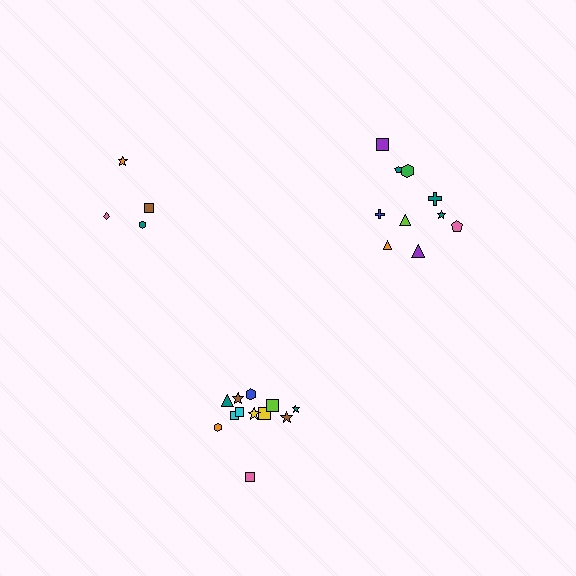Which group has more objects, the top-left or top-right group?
The top-right group.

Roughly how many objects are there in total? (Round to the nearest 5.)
Roughly 25 objects in total.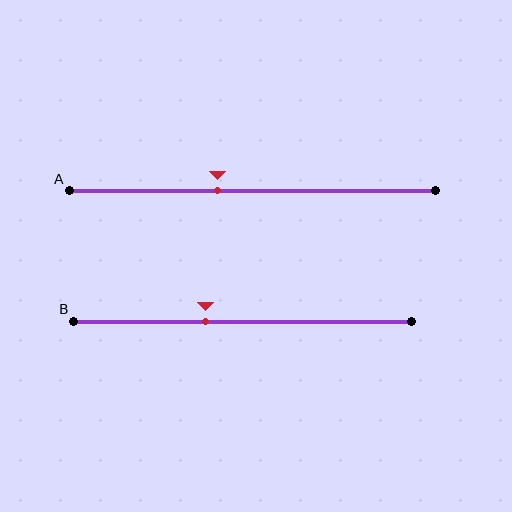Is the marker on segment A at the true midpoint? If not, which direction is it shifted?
No, the marker on segment A is shifted to the left by about 9% of the segment length.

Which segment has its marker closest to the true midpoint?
Segment A has its marker closest to the true midpoint.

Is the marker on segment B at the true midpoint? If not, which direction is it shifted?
No, the marker on segment B is shifted to the left by about 11% of the segment length.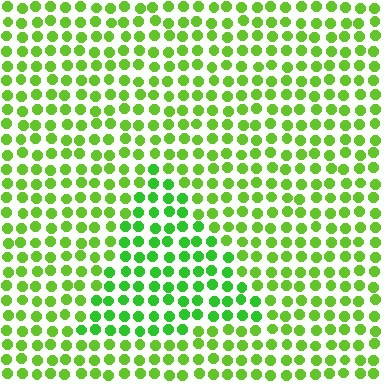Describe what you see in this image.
The image is filled with small lime elements in a uniform arrangement. A triangle-shaped region is visible where the elements are tinted to a slightly different hue, forming a subtle color boundary.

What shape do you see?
I see a triangle.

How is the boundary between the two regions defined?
The boundary is defined purely by a slight shift in hue (about 22 degrees). Spacing, size, and orientation are identical on both sides.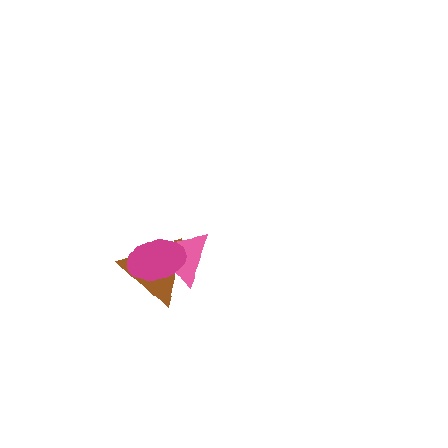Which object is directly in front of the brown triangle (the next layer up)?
The pink triangle is directly in front of the brown triangle.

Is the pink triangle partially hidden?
Yes, it is partially covered by another shape.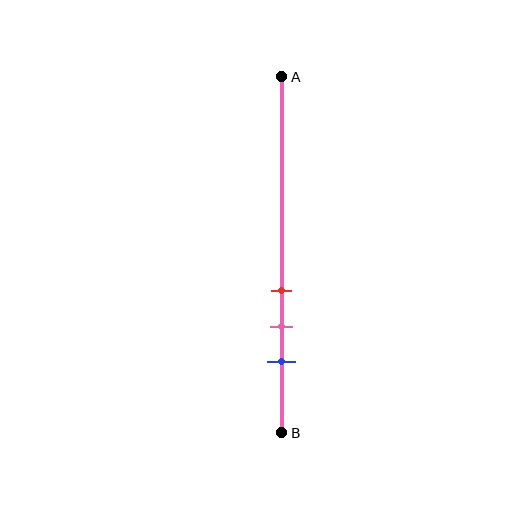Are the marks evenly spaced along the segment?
Yes, the marks are approximately evenly spaced.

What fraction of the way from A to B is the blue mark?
The blue mark is approximately 80% (0.8) of the way from A to B.